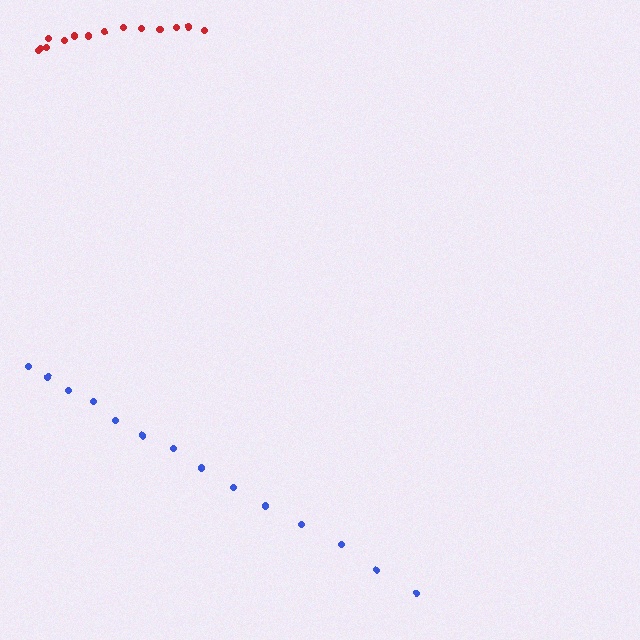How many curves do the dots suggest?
There are 2 distinct paths.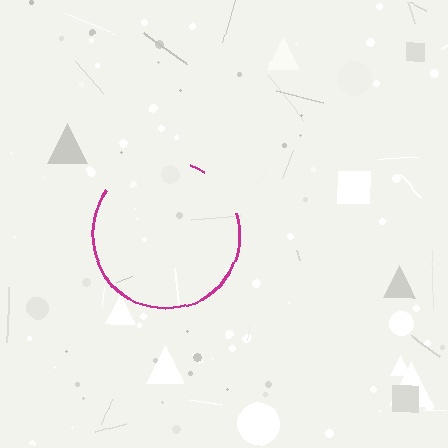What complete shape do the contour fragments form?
The contour fragments form a circle.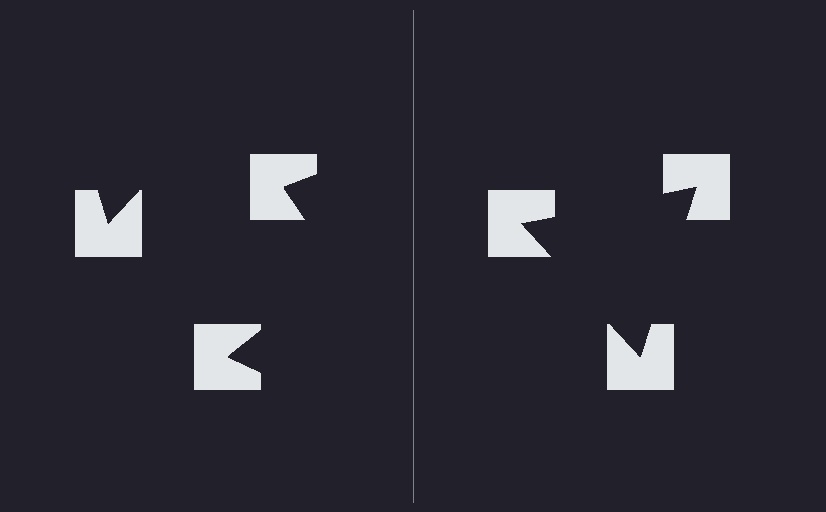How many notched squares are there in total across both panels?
6 — 3 on each side.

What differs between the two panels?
The notched squares are positioned identically on both sides; only the wedge orientations differ. On the right they align to a triangle; on the left they are misaligned.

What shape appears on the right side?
An illusory triangle.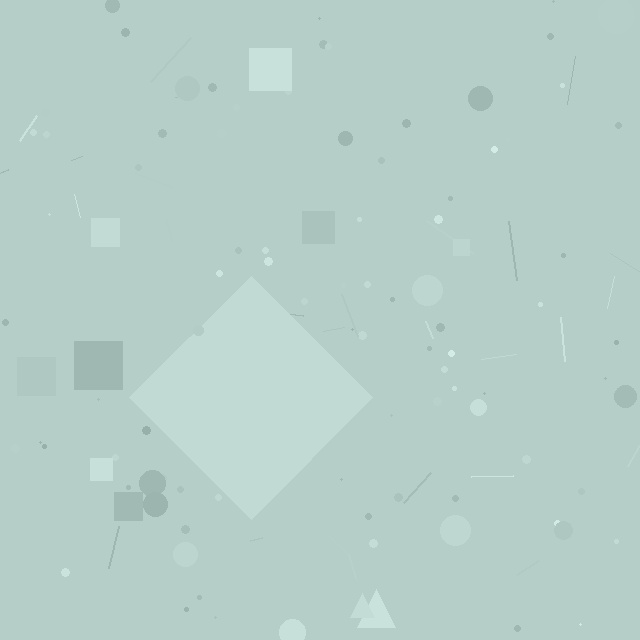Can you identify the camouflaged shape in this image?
The camouflaged shape is a diamond.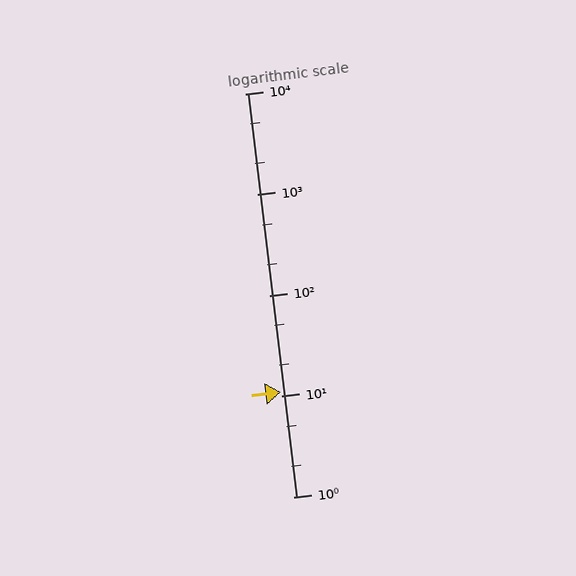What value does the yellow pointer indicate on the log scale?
The pointer indicates approximately 11.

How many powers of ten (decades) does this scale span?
The scale spans 4 decades, from 1 to 10000.